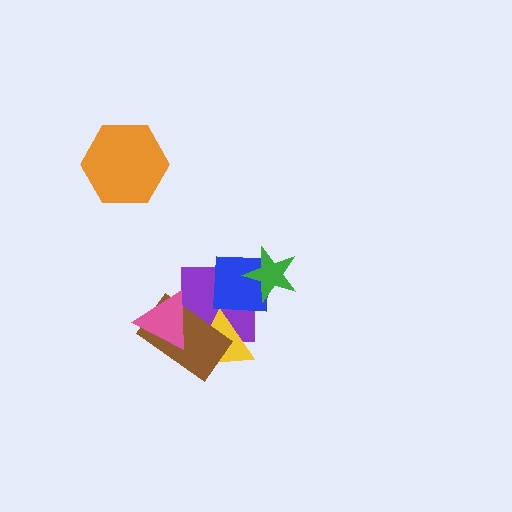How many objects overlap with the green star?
1 object overlaps with the green star.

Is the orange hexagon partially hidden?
No, no other shape covers it.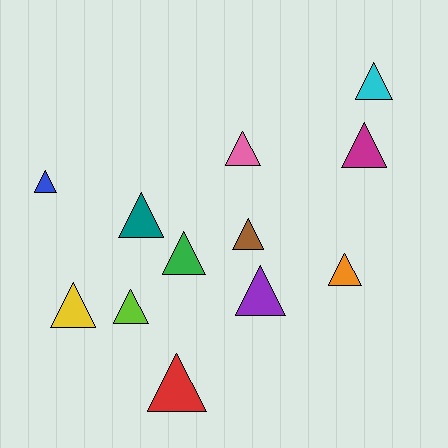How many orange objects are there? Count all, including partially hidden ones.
There is 1 orange object.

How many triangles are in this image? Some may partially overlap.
There are 12 triangles.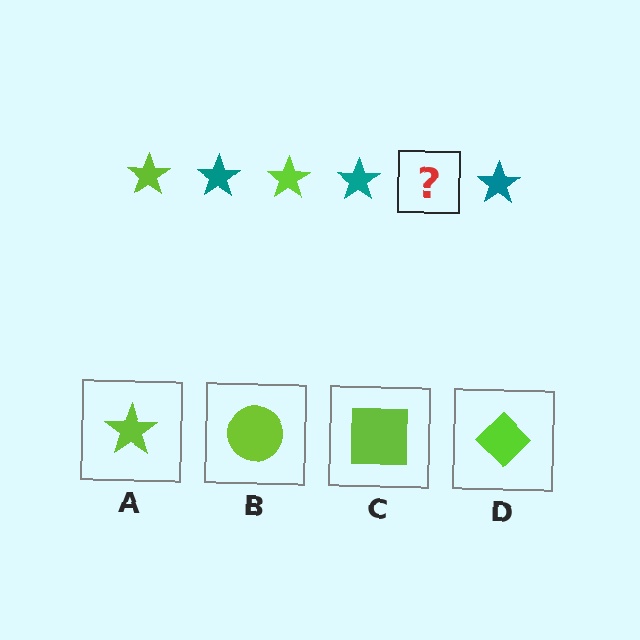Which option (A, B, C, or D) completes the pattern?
A.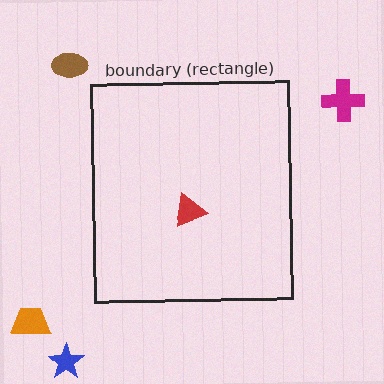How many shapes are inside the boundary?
1 inside, 4 outside.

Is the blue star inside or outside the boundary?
Outside.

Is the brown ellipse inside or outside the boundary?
Outside.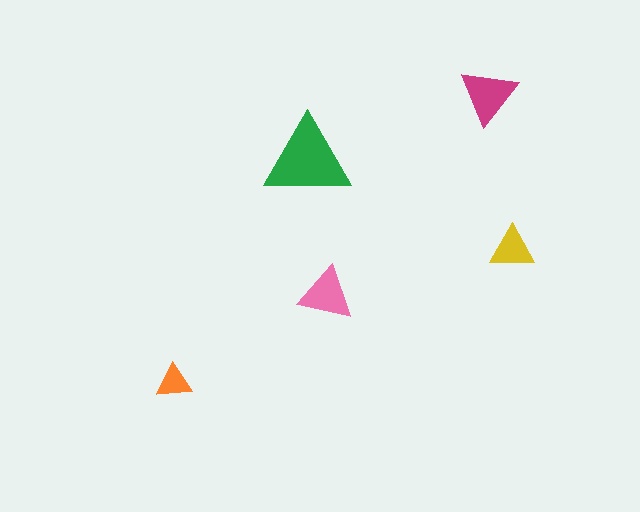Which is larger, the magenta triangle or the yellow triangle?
The magenta one.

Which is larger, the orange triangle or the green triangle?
The green one.